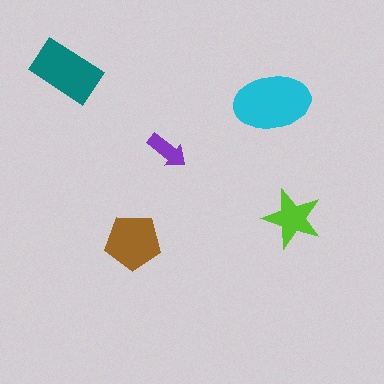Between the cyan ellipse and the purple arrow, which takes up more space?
The cyan ellipse.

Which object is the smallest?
The purple arrow.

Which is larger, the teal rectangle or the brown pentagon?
The teal rectangle.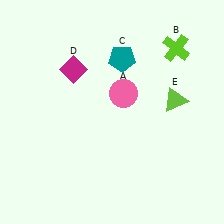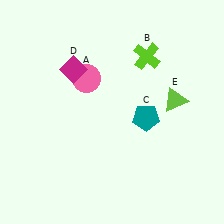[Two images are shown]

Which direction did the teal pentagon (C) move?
The teal pentagon (C) moved down.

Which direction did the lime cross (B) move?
The lime cross (B) moved left.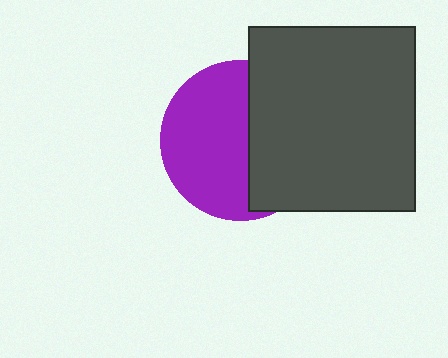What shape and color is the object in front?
The object in front is a dark gray rectangle.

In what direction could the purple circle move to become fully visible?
The purple circle could move left. That would shift it out from behind the dark gray rectangle entirely.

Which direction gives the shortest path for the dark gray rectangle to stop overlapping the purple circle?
Moving right gives the shortest separation.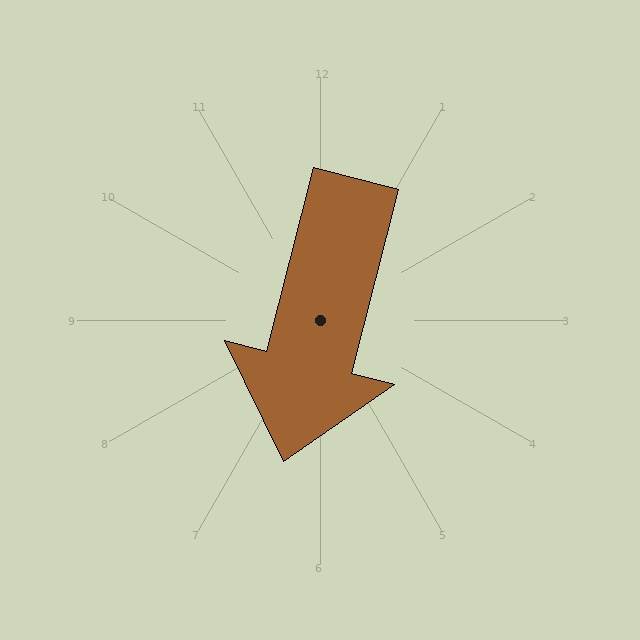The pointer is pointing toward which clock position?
Roughly 6 o'clock.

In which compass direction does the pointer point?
South.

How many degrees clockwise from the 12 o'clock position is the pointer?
Approximately 194 degrees.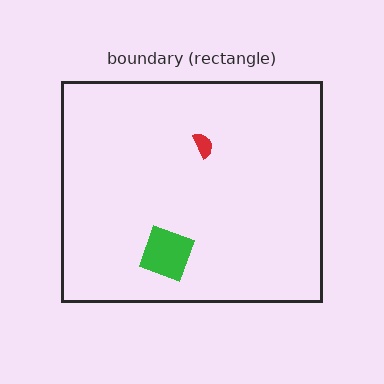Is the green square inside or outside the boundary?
Inside.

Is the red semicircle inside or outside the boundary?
Inside.